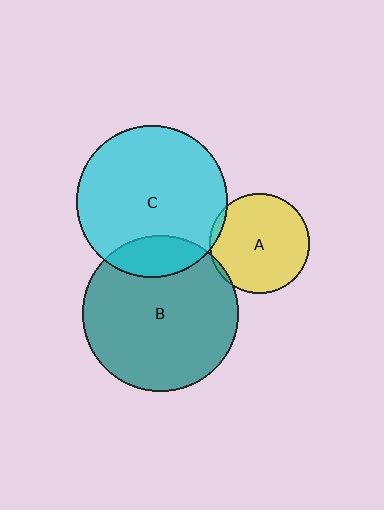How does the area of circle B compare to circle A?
Approximately 2.4 times.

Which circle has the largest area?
Circle B (teal).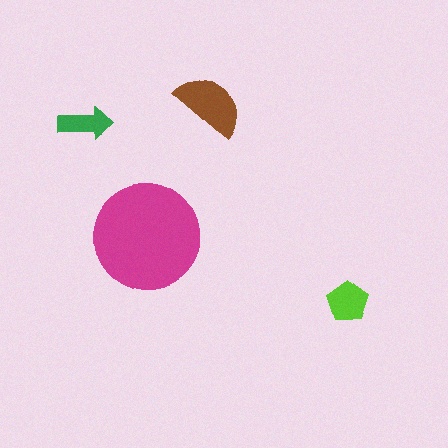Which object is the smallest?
The green arrow.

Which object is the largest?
The magenta circle.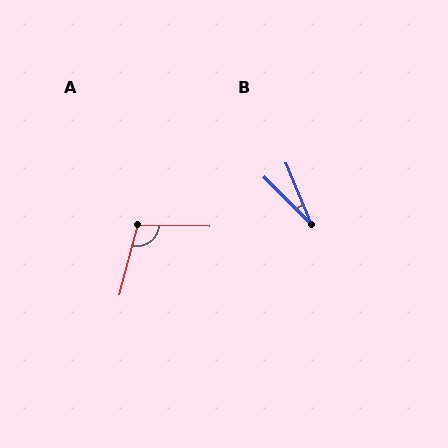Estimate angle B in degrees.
Approximately 23 degrees.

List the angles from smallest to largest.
B (23°), A (104°).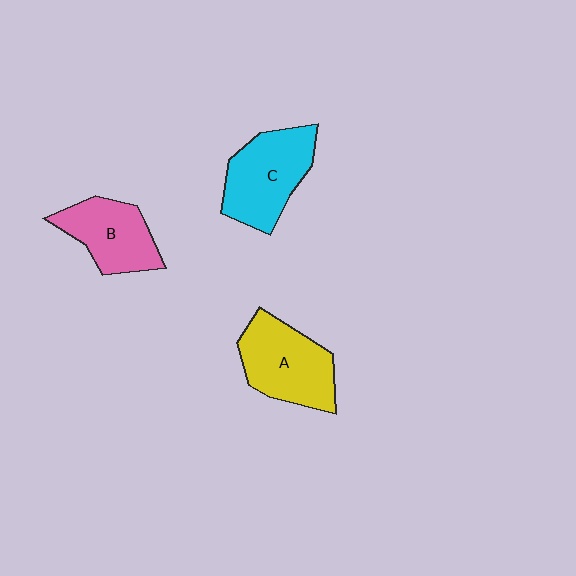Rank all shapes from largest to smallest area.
From largest to smallest: C (cyan), A (yellow), B (pink).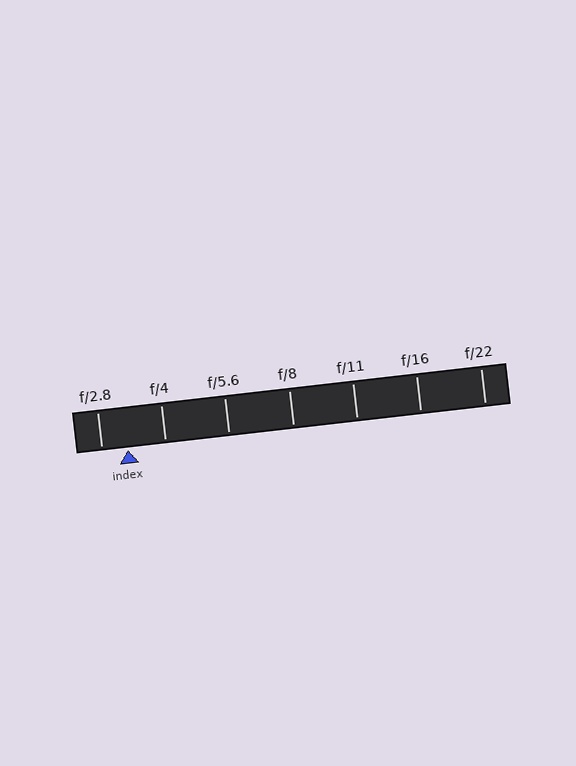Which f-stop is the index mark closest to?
The index mark is closest to f/2.8.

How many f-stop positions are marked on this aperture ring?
There are 7 f-stop positions marked.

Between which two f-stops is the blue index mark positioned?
The index mark is between f/2.8 and f/4.